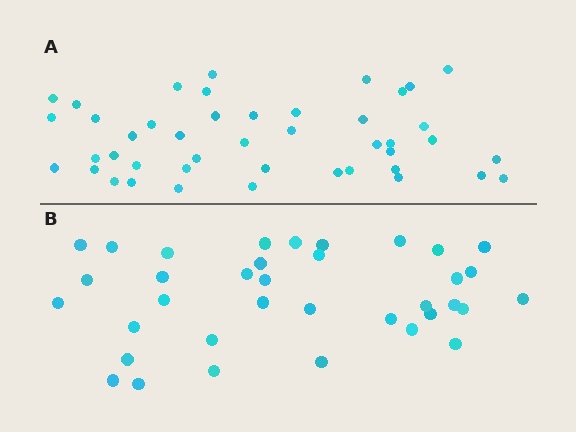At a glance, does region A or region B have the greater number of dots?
Region A (the top region) has more dots.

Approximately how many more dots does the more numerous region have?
Region A has roughly 8 or so more dots than region B.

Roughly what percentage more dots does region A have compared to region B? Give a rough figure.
About 20% more.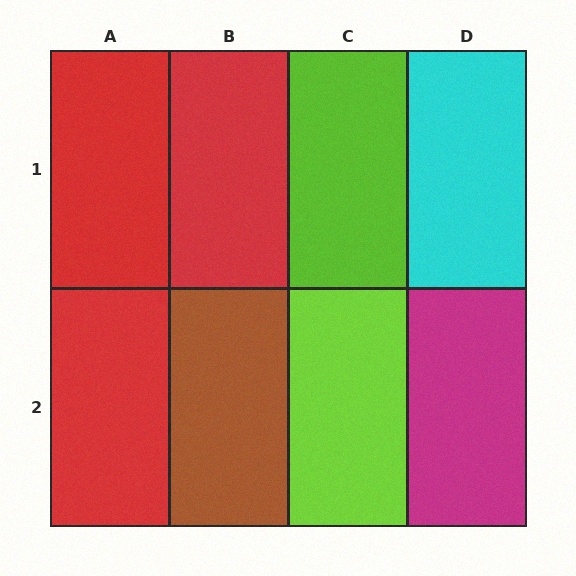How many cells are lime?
2 cells are lime.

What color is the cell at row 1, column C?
Lime.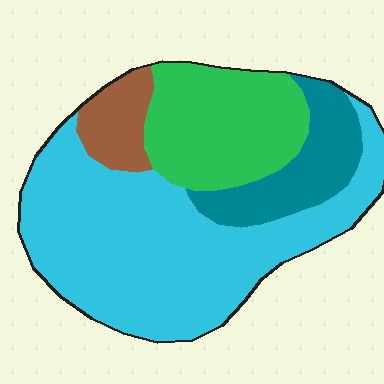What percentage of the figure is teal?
Teal covers 14% of the figure.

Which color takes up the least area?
Brown, at roughly 10%.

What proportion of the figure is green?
Green covers around 25% of the figure.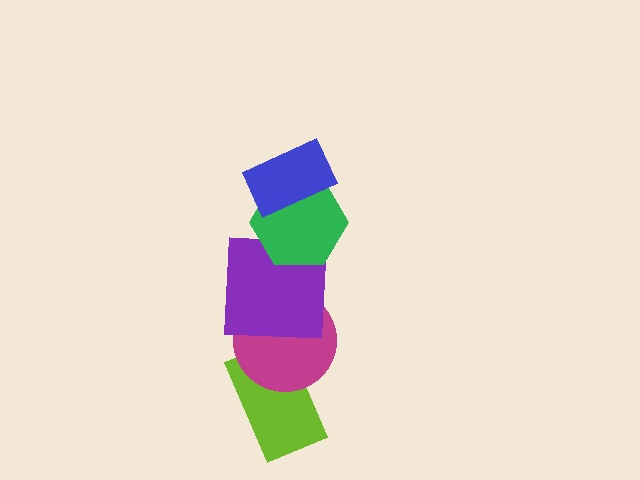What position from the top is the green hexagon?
The green hexagon is 2nd from the top.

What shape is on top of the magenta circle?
The purple square is on top of the magenta circle.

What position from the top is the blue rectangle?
The blue rectangle is 1st from the top.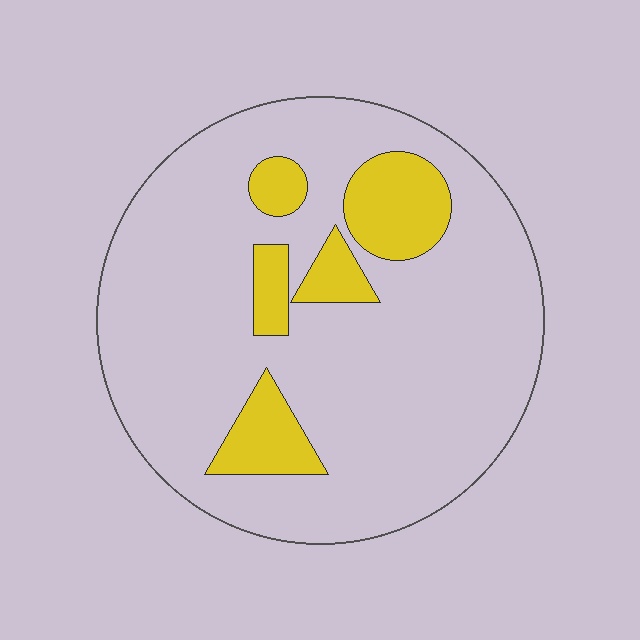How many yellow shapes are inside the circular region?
5.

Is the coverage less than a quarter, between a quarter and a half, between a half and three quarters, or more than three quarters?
Less than a quarter.